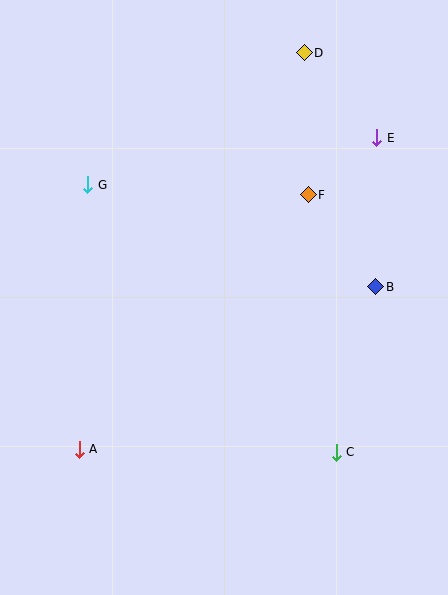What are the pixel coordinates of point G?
Point G is at (88, 185).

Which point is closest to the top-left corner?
Point G is closest to the top-left corner.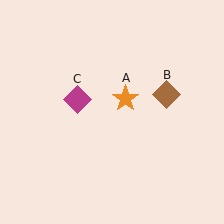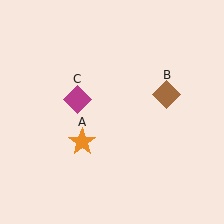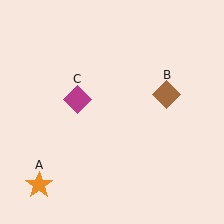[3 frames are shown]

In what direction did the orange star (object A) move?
The orange star (object A) moved down and to the left.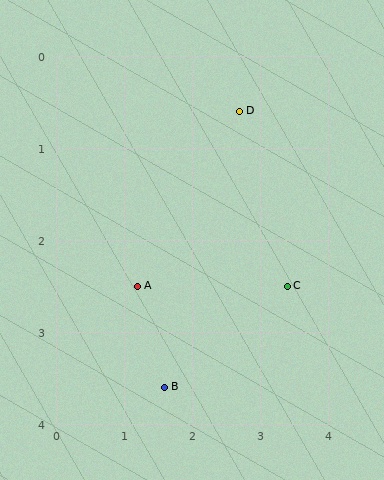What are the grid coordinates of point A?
Point A is at approximately (1.2, 2.5).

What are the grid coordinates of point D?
Point D is at approximately (2.7, 0.6).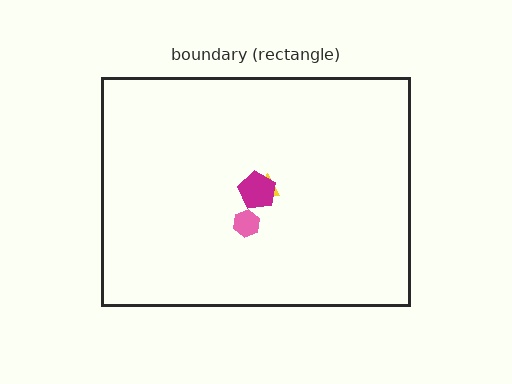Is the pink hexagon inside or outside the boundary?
Inside.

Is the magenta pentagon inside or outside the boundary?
Inside.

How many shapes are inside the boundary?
3 inside, 0 outside.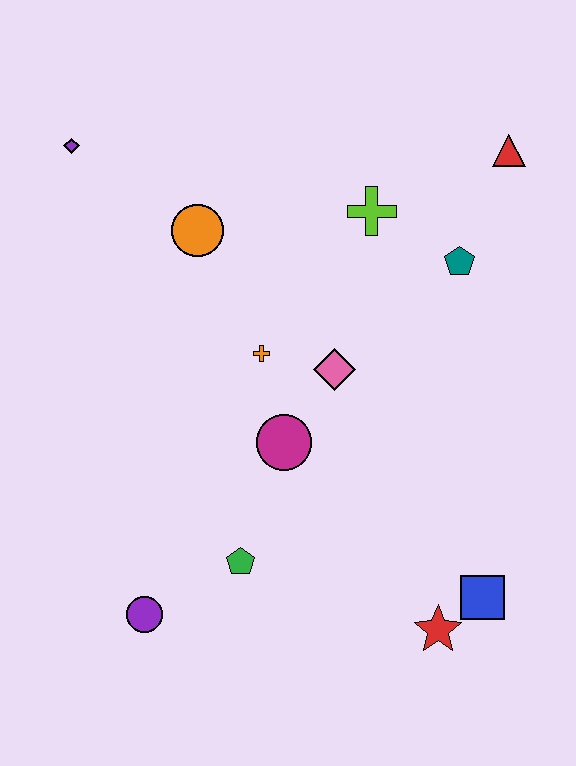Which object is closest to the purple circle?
The green pentagon is closest to the purple circle.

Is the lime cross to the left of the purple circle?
No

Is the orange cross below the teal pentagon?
Yes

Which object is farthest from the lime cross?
The purple circle is farthest from the lime cross.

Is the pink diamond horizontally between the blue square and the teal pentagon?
No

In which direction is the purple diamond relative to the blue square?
The purple diamond is above the blue square.